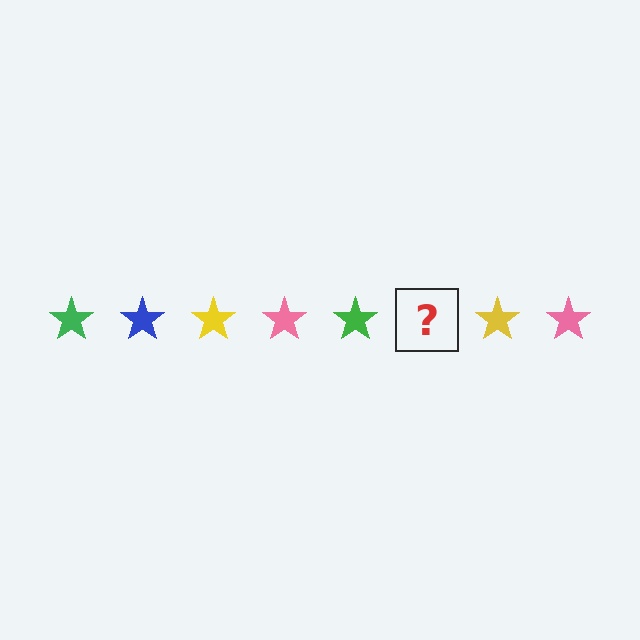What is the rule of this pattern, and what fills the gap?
The rule is that the pattern cycles through green, blue, yellow, pink stars. The gap should be filled with a blue star.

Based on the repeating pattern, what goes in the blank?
The blank should be a blue star.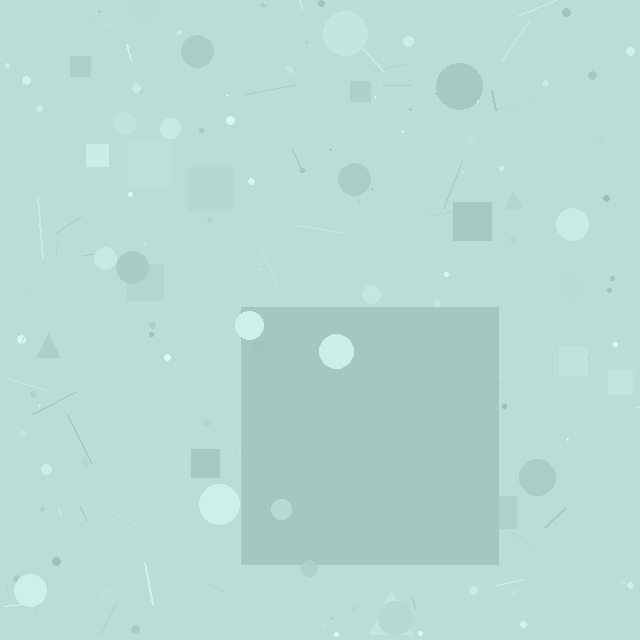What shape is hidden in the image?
A square is hidden in the image.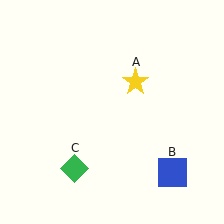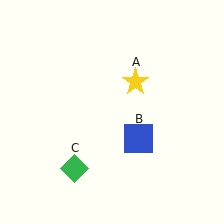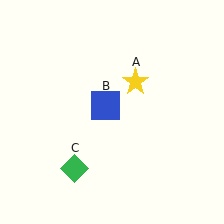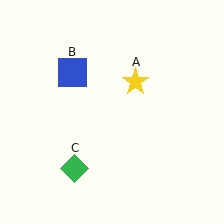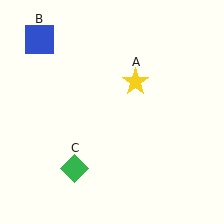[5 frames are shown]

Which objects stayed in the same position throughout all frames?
Yellow star (object A) and green diamond (object C) remained stationary.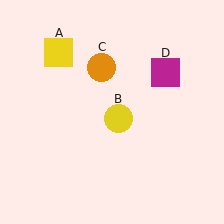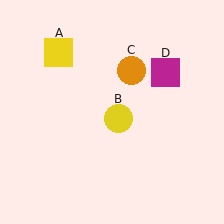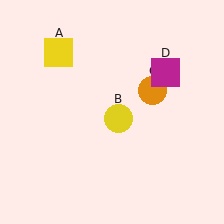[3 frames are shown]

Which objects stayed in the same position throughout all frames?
Yellow square (object A) and yellow circle (object B) and magenta square (object D) remained stationary.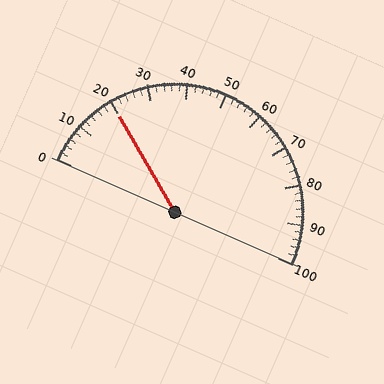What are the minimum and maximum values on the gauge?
The gauge ranges from 0 to 100.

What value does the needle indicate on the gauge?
The needle indicates approximately 20.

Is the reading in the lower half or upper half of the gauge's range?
The reading is in the lower half of the range (0 to 100).